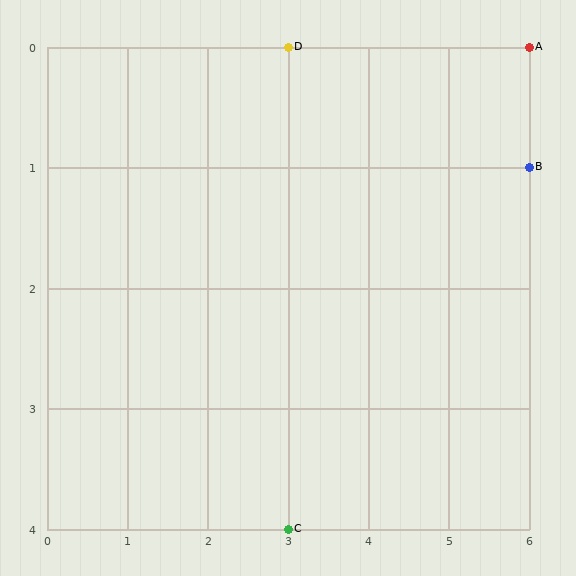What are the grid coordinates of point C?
Point C is at grid coordinates (3, 4).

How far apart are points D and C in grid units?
Points D and C are 4 rows apart.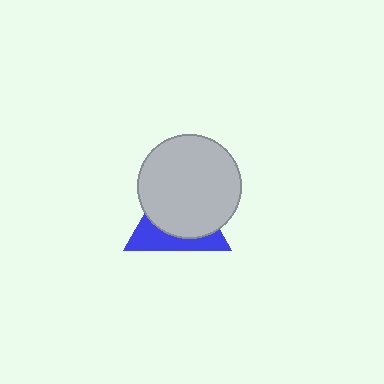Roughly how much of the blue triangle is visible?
A small part of it is visible (roughly 37%).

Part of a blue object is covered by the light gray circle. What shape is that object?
It is a triangle.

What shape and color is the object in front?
The object in front is a light gray circle.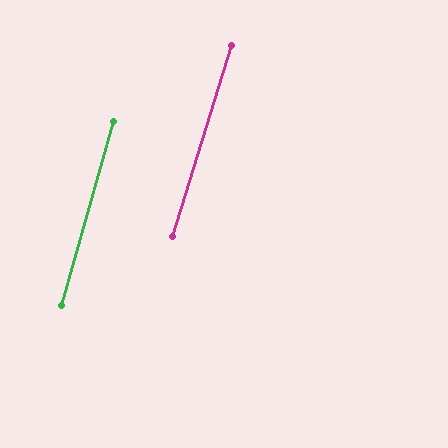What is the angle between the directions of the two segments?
Approximately 1 degree.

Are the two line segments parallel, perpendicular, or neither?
Parallel — their directions differ by only 1.3°.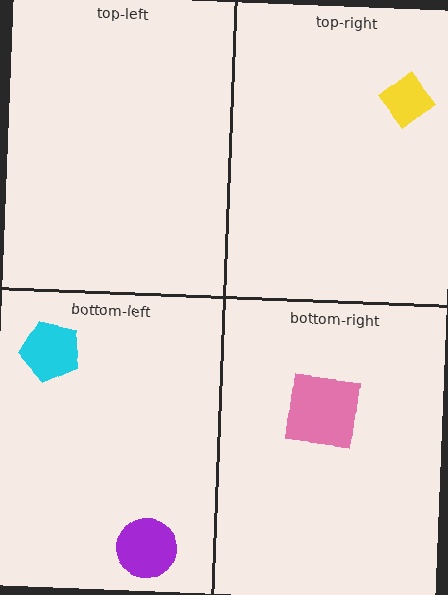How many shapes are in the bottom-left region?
2.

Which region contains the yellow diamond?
The top-right region.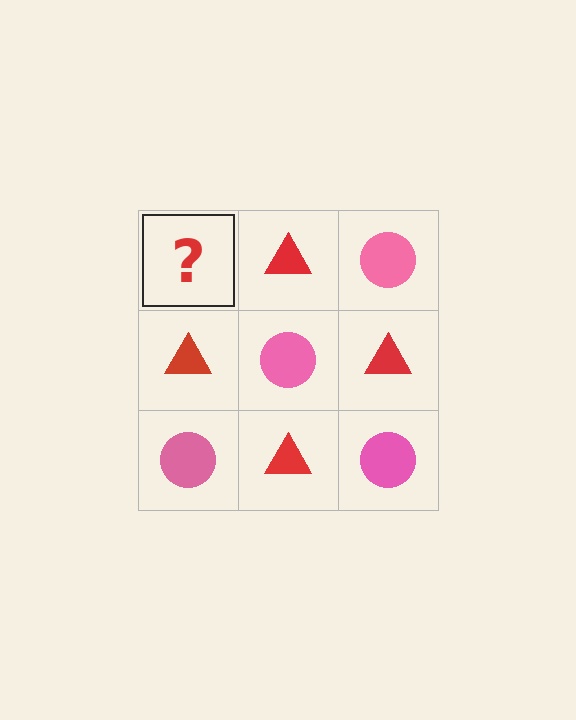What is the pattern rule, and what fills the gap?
The rule is that it alternates pink circle and red triangle in a checkerboard pattern. The gap should be filled with a pink circle.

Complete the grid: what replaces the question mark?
The question mark should be replaced with a pink circle.